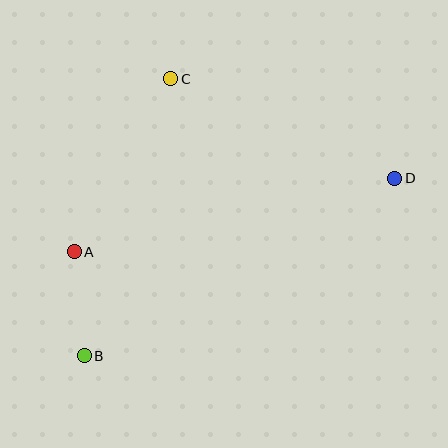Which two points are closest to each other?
Points A and B are closest to each other.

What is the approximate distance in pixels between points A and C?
The distance between A and C is approximately 198 pixels.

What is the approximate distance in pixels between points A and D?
The distance between A and D is approximately 329 pixels.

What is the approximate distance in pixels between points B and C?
The distance between B and C is approximately 290 pixels.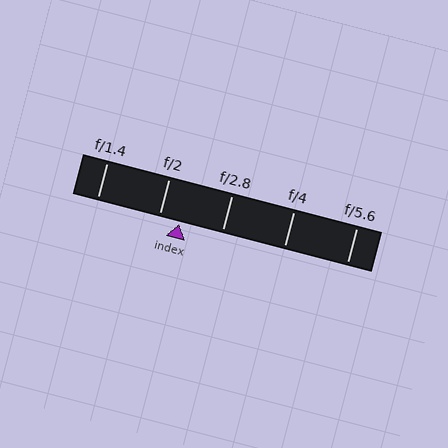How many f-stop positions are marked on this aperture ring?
There are 5 f-stop positions marked.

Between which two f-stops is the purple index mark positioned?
The index mark is between f/2 and f/2.8.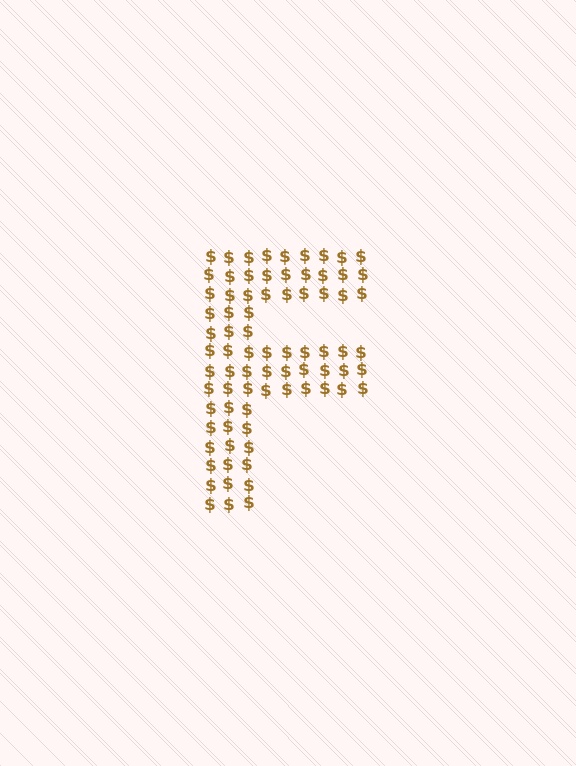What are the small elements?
The small elements are dollar signs.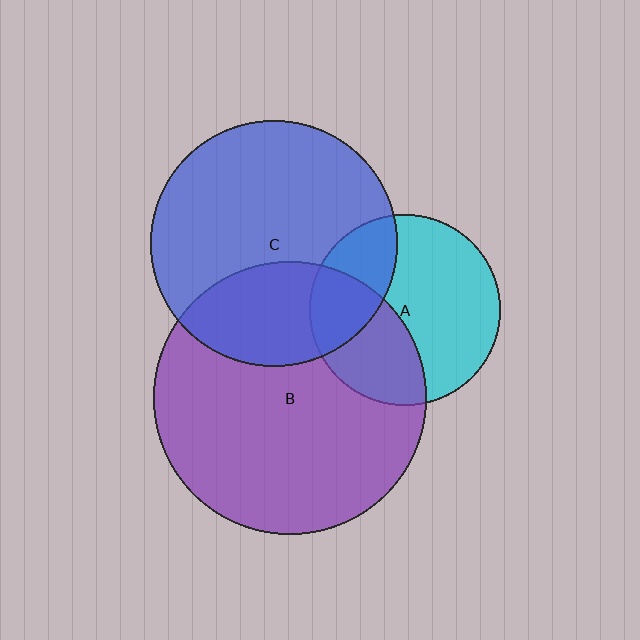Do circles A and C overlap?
Yes.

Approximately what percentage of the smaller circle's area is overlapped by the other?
Approximately 30%.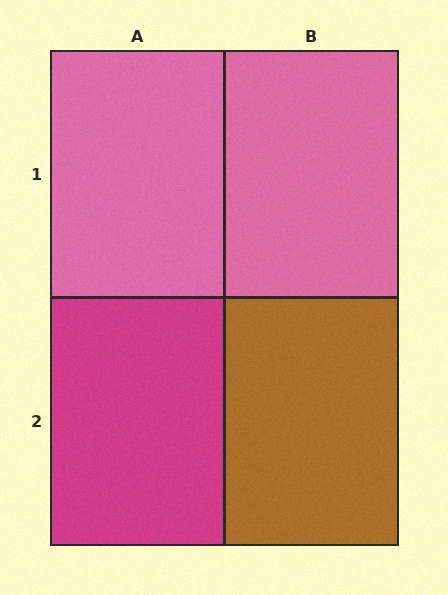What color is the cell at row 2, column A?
Magenta.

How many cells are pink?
2 cells are pink.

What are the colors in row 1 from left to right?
Pink, pink.